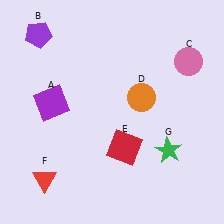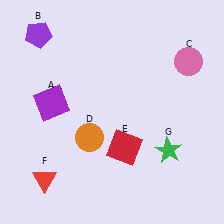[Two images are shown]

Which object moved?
The orange circle (D) moved left.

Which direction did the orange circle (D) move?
The orange circle (D) moved left.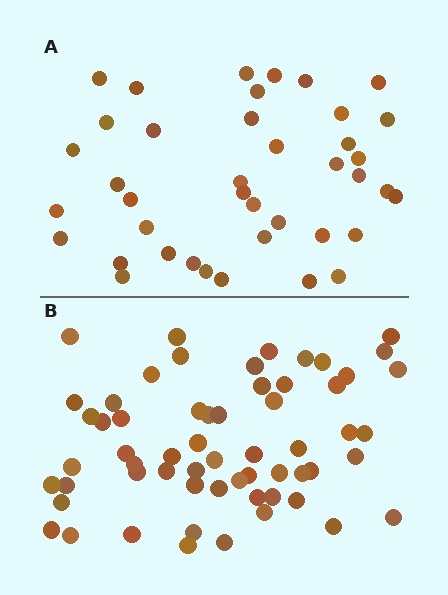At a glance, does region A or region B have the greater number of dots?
Region B (the bottom region) has more dots.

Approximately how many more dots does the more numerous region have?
Region B has approximately 20 more dots than region A.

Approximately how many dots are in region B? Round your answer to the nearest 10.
About 60 dots.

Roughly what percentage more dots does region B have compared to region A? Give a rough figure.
About 50% more.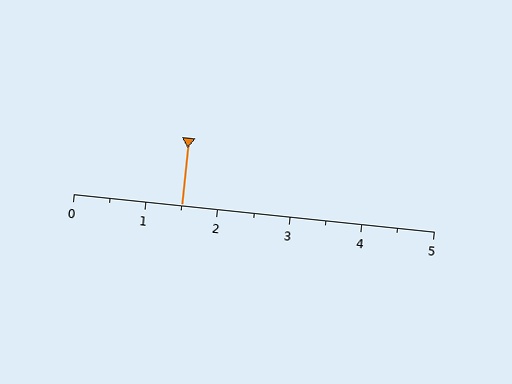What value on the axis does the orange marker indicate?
The marker indicates approximately 1.5.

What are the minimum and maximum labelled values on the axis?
The axis runs from 0 to 5.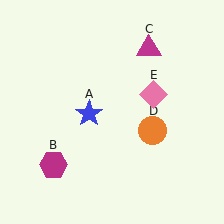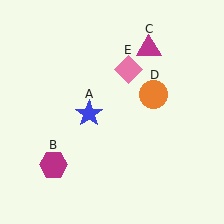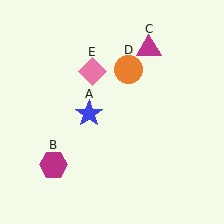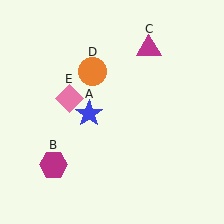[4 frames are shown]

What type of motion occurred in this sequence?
The orange circle (object D), pink diamond (object E) rotated counterclockwise around the center of the scene.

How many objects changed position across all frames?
2 objects changed position: orange circle (object D), pink diamond (object E).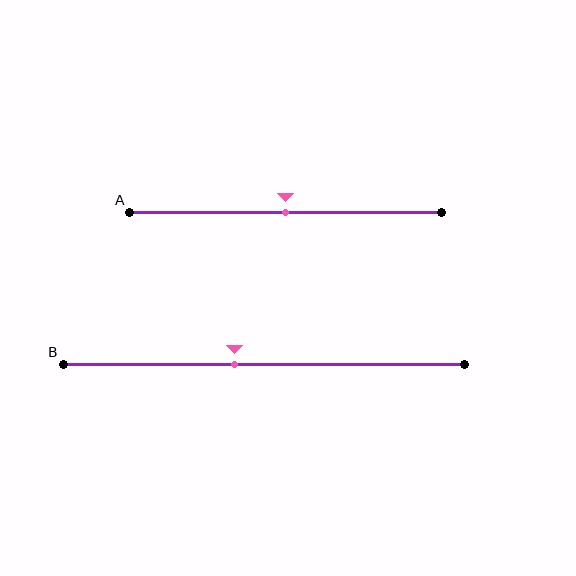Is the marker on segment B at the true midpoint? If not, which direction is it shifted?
No, the marker on segment B is shifted to the left by about 7% of the segment length.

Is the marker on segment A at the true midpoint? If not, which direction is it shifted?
Yes, the marker on segment A is at the true midpoint.